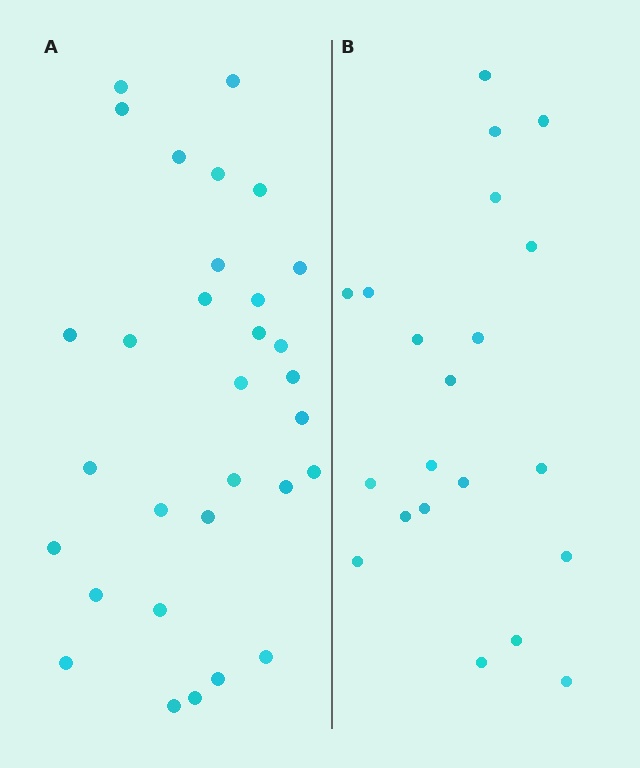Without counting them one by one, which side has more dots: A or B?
Region A (the left region) has more dots.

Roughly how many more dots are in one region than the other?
Region A has roughly 10 or so more dots than region B.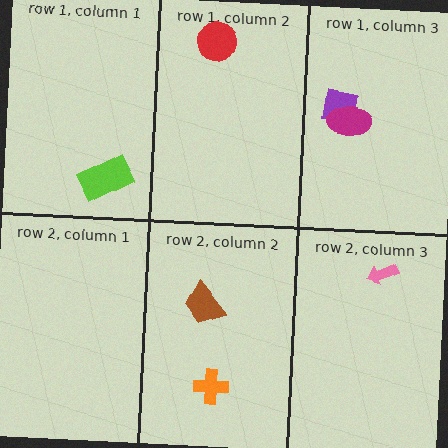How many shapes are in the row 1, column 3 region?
2.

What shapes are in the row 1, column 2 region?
The red circle.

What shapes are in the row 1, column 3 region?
The purple square, the magenta ellipse.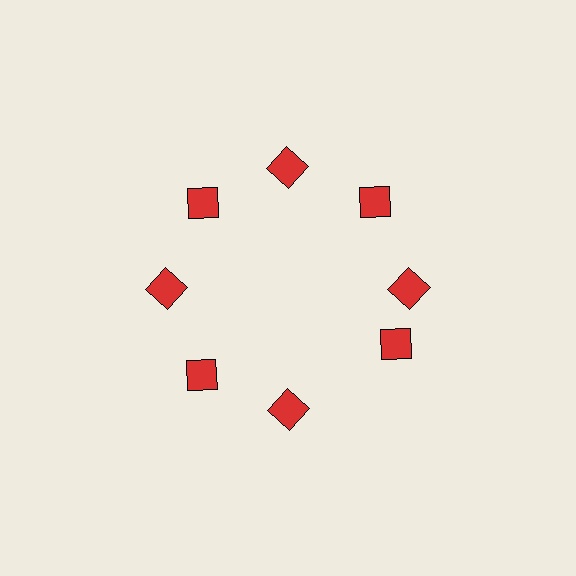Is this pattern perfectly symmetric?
No. The 8 red diamonds are arranged in a ring, but one element near the 4 o'clock position is rotated out of alignment along the ring, breaking the 8-fold rotational symmetry.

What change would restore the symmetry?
The symmetry would be restored by rotating it back into even spacing with its neighbors so that all 8 diamonds sit at equal angles and equal distance from the center.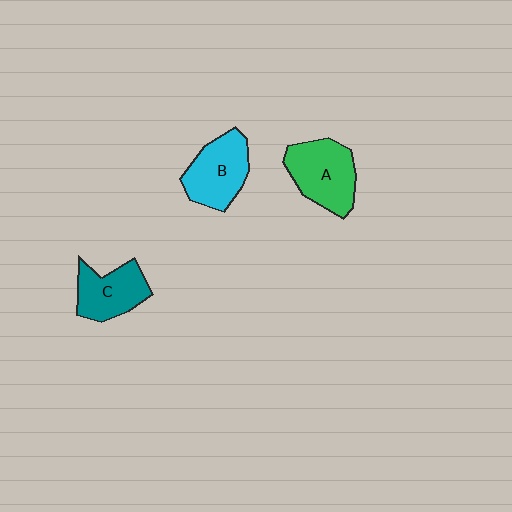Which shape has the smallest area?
Shape C (teal).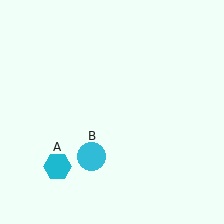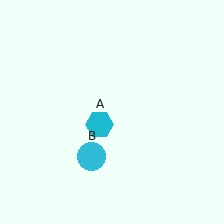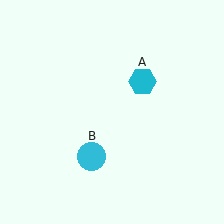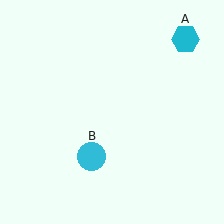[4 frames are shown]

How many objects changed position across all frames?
1 object changed position: cyan hexagon (object A).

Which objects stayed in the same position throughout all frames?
Cyan circle (object B) remained stationary.